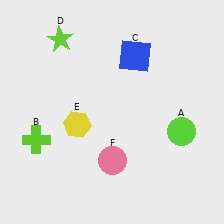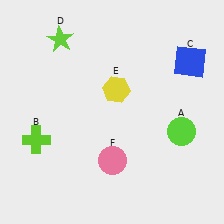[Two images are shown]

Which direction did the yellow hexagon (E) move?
The yellow hexagon (E) moved right.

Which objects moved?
The objects that moved are: the blue square (C), the yellow hexagon (E).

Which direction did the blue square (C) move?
The blue square (C) moved right.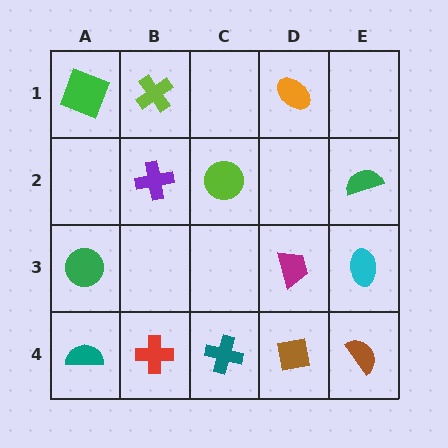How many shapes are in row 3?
3 shapes.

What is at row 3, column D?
A magenta trapezoid.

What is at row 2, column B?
A purple cross.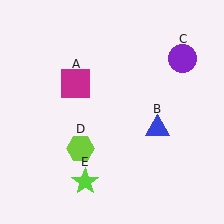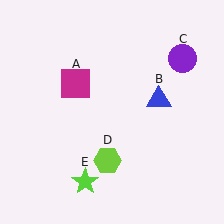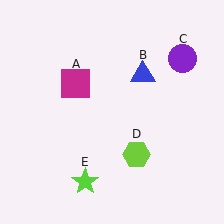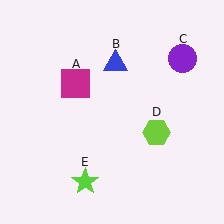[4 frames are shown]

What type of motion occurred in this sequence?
The blue triangle (object B), lime hexagon (object D) rotated counterclockwise around the center of the scene.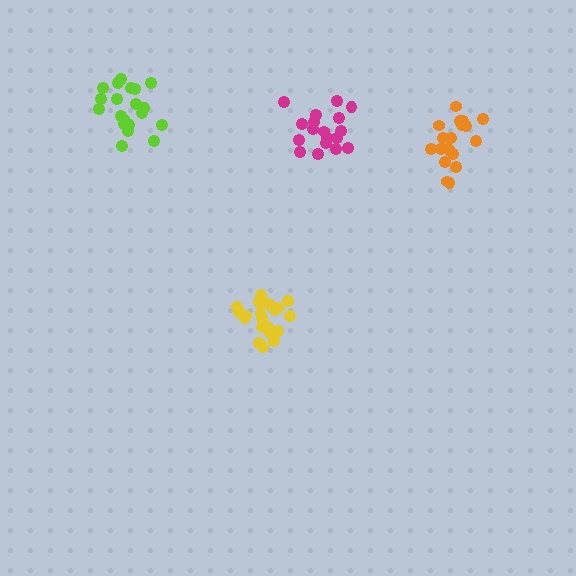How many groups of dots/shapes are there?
There are 4 groups.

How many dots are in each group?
Group 1: 19 dots, Group 2: 18 dots, Group 3: 21 dots, Group 4: 20 dots (78 total).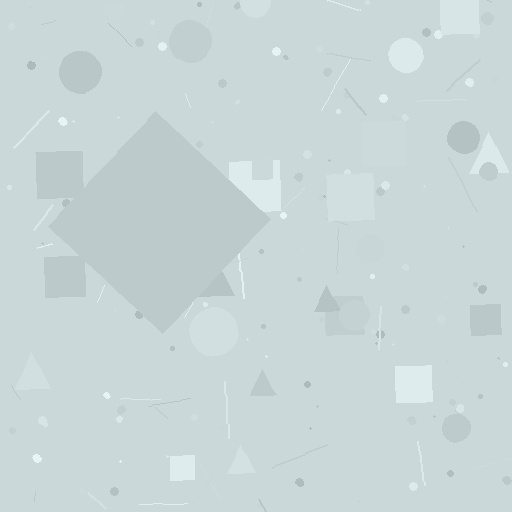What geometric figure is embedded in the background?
A diamond is embedded in the background.